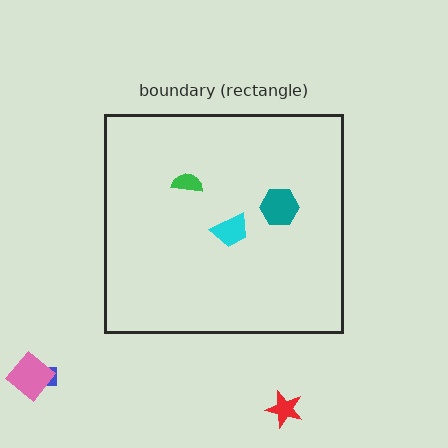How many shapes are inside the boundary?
3 inside, 3 outside.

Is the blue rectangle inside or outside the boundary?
Outside.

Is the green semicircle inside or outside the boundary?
Inside.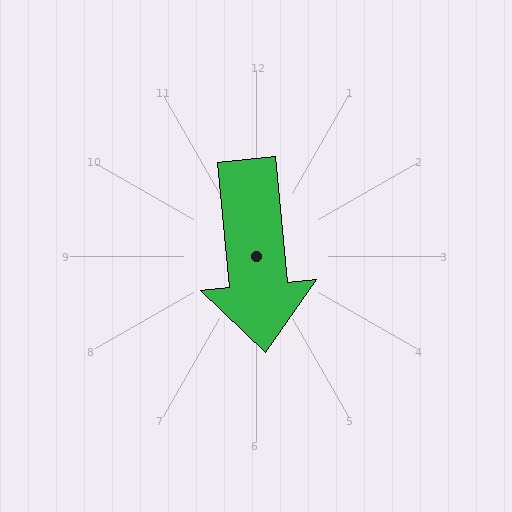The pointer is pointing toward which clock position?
Roughly 6 o'clock.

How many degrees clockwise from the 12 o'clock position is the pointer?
Approximately 175 degrees.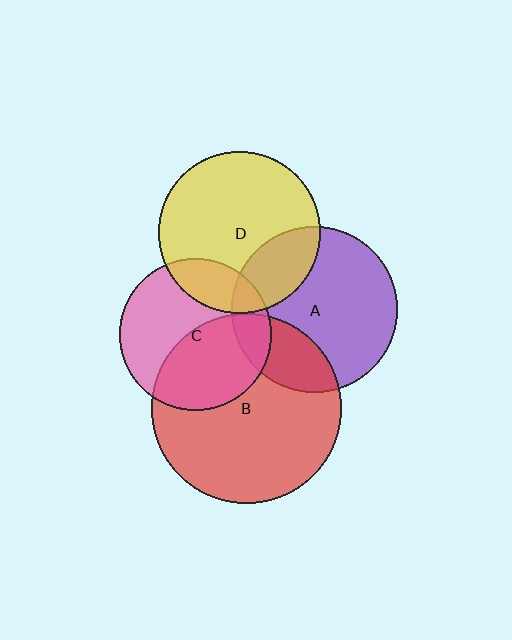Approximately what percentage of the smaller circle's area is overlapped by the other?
Approximately 5%.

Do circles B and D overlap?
Yes.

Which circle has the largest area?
Circle B (red).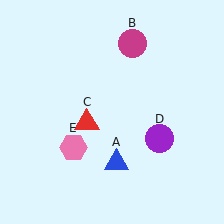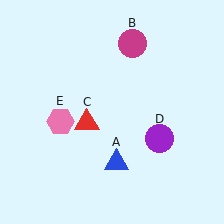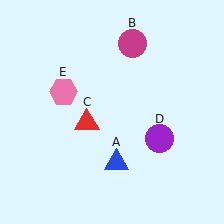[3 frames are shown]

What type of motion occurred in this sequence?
The pink hexagon (object E) rotated clockwise around the center of the scene.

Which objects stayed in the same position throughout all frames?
Blue triangle (object A) and magenta circle (object B) and red triangle (object C) and purple circle (object D) remained stationary.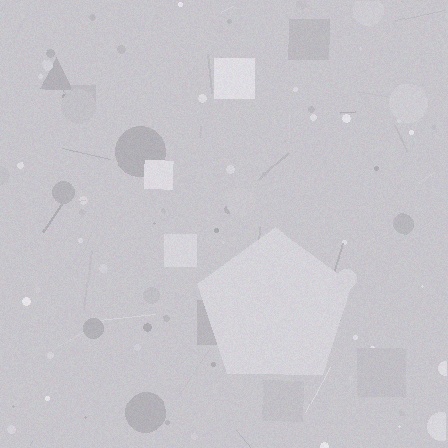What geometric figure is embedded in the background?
A pentagon is embedded in the background.